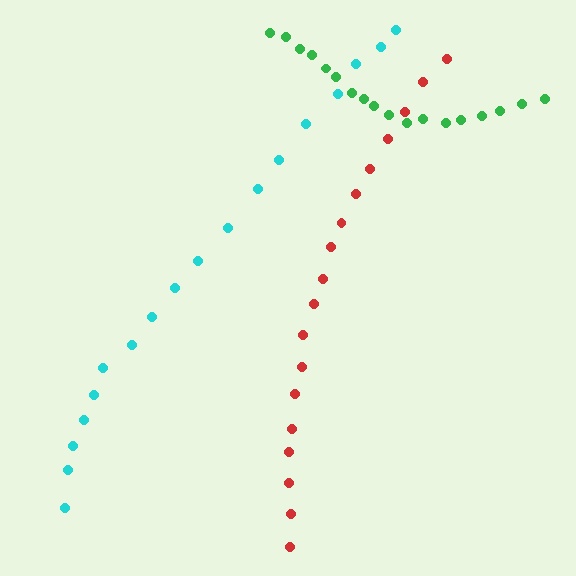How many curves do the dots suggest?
There are 3 distinct paths.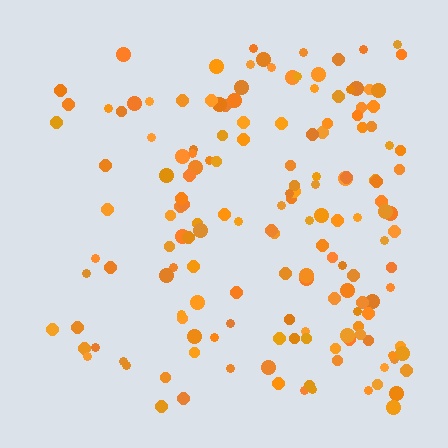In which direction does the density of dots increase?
From left to right, with the right side densest.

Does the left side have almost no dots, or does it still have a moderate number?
Still a moderate number, just noticeably fewer than the right.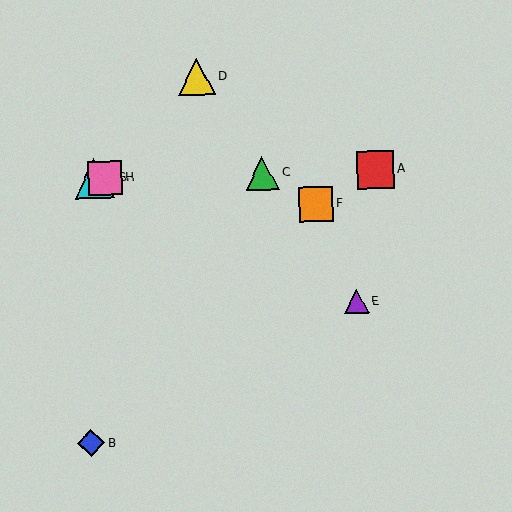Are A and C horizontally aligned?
Yes, both are at y≈170.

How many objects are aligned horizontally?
4 objects (A, C, G, H) are aligned horizontally.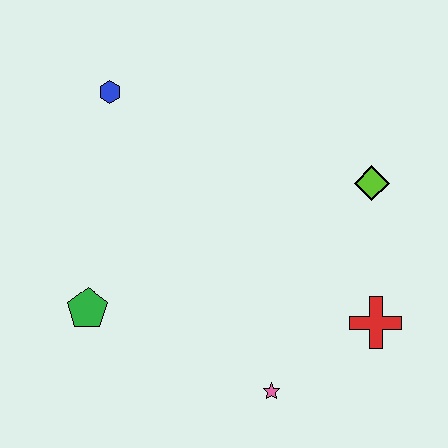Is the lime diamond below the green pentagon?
No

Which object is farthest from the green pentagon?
The lime diamond is farthest from the green pentagon.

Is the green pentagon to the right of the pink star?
No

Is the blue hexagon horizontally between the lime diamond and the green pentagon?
Yes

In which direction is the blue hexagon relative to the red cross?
The blue hexagon is to the left of the red cross.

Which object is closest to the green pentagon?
The pink star is closest to the green pentagon.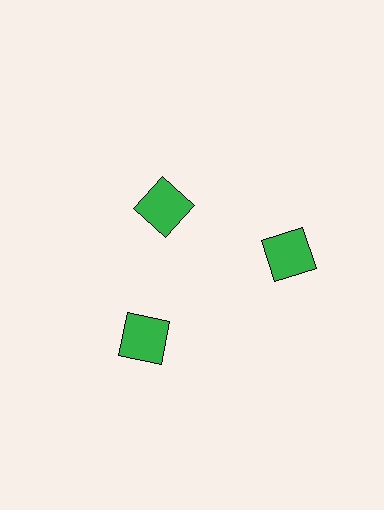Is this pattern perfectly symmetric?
No. The 3 green squares are arranged in a ring, but one element near the 11 o'clock position is pulled inward toward the center, breaking the 3-fold rotational symmetry.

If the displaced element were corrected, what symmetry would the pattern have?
It would have 3-fold rotational symmetry — the pattern would map onto itself every 120 degrees.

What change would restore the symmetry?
The symmetry would be restored by moving it outward, back onto the ring so that all 3 squares sit at equal angles and equal distance from the center.